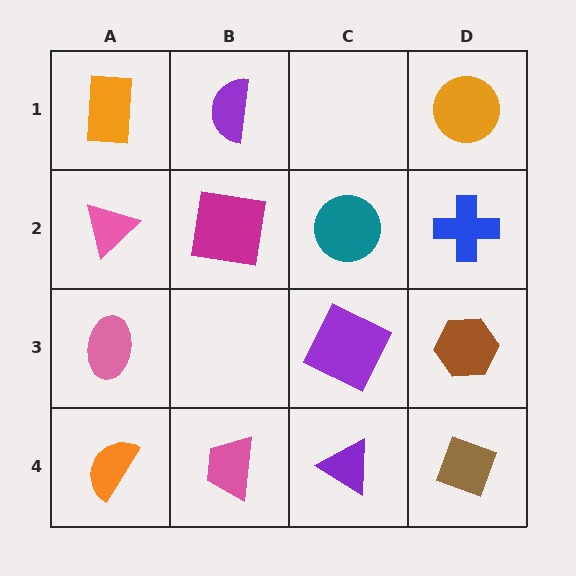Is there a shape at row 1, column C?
No, that cell is empty.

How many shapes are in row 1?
3 shapes.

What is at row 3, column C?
A purple square.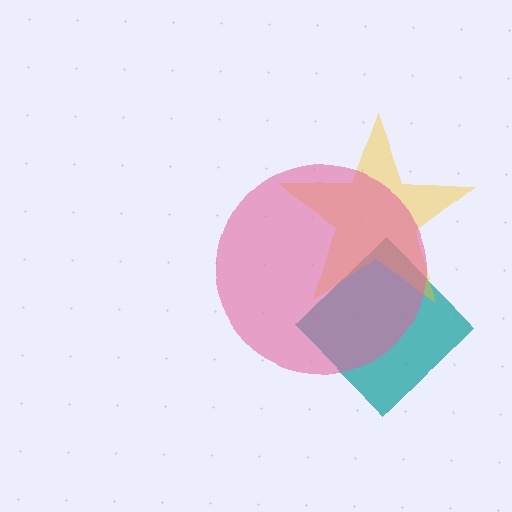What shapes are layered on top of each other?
The layered shapes are: a teal diamond, a yellow star, a pink circle.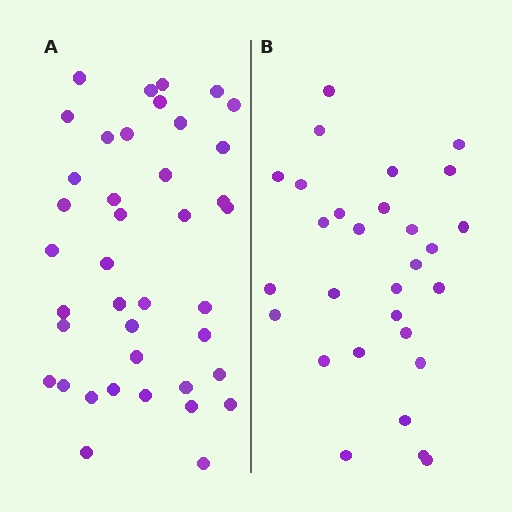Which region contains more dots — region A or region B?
Region A (the left region) has more dots.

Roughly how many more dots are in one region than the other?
Region A has roughly 12 or so more dots than region B.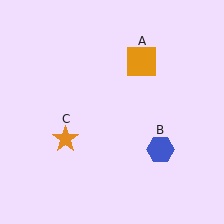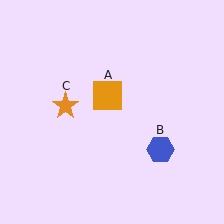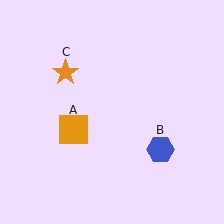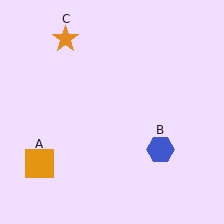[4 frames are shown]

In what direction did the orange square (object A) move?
The orange square (object A) moved down and to the left.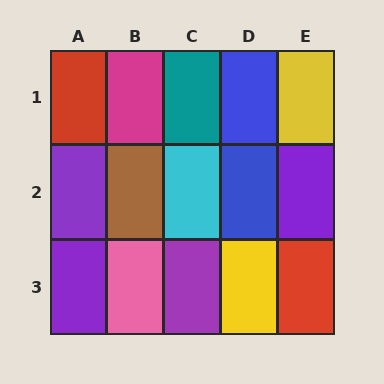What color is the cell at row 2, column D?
Blue.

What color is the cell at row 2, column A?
Purple.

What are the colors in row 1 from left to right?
Red, magenta, teal, blue, yellow.